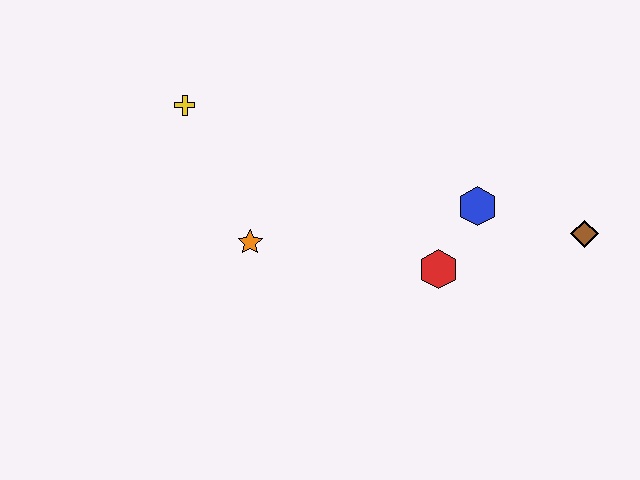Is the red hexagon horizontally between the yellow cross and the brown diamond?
Yes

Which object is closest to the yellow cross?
The orange star is closest to the yellow cross.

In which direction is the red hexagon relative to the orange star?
The red hexagon is to the right of the orange star.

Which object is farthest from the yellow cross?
The brown diamond is farthest from the yellow cross.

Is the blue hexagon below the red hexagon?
No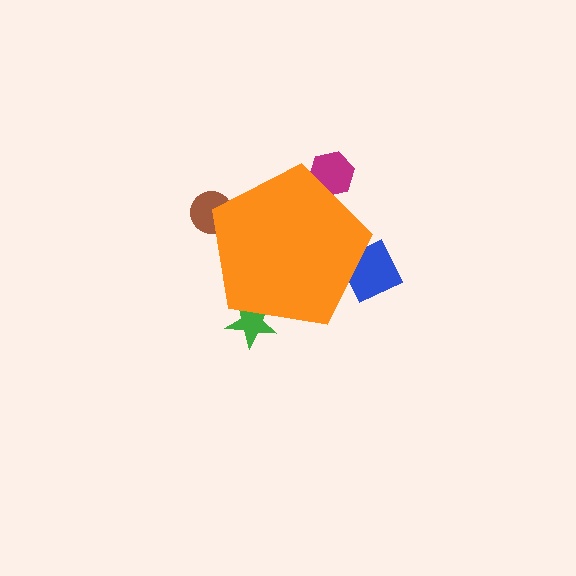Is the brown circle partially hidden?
Yes, the brown circle is partially hidden behind the orange pentagon.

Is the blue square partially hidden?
Yes, the blue square is partially hidden behind the orange pentagon.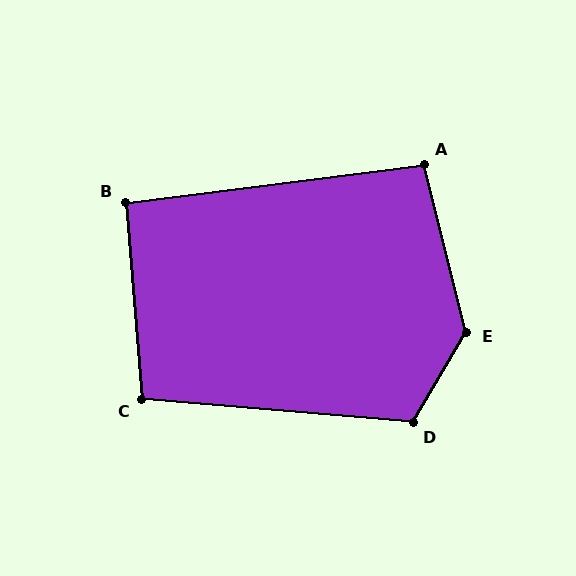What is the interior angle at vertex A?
Approximately 97 degrees (obtuse).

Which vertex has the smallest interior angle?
B, at approximately 92 degrees.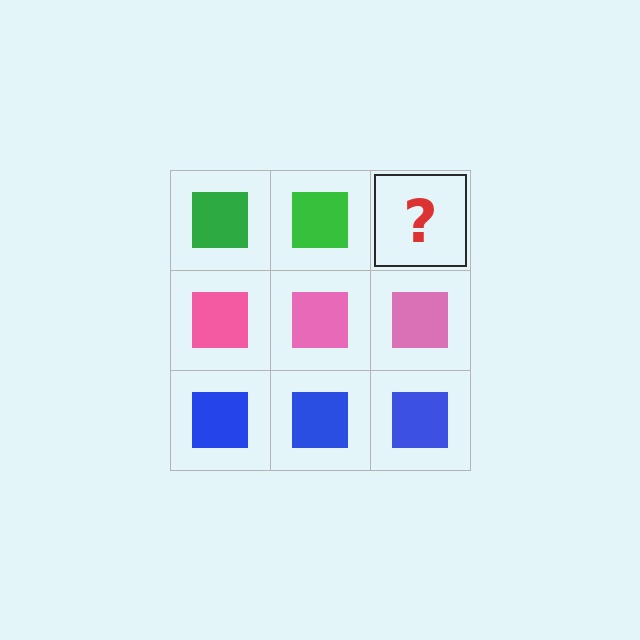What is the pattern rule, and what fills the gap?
The rule is that each row has a consistent color. The gap should be filled with a green square.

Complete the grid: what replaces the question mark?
The question mark should be replaced with a green square.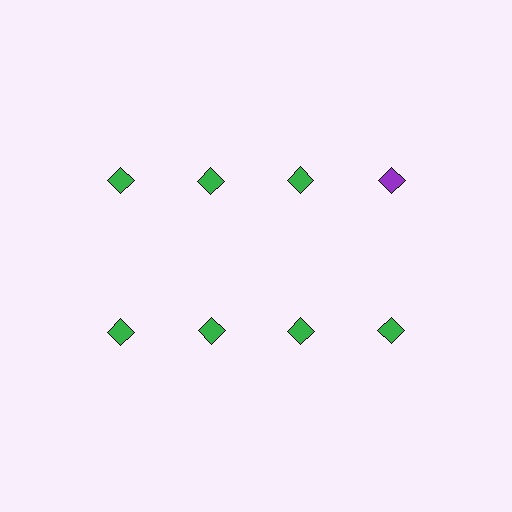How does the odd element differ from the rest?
It has a different color: purple instead of green.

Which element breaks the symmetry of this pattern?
The purple diamond in the top row, second from right column breaks the symmetry. All other shapes are green diamonds.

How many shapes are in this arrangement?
There are 8 shapes arranged in a grid pattern.